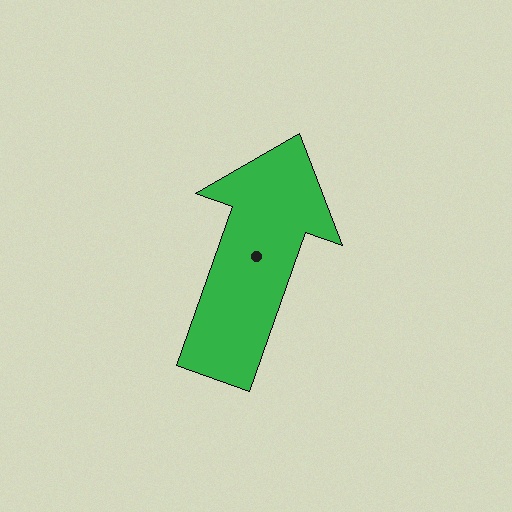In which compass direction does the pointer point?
North.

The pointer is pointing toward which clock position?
Roughly 1 o'clock.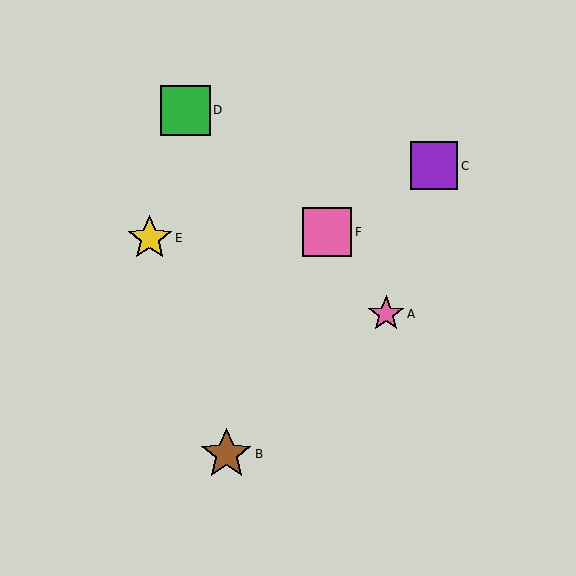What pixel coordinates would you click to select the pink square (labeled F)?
Click at (327, 232) to select the pink square F.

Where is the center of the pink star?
The center of the pink star is at (386, 314).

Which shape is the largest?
The brown star (labeled B) is the largest.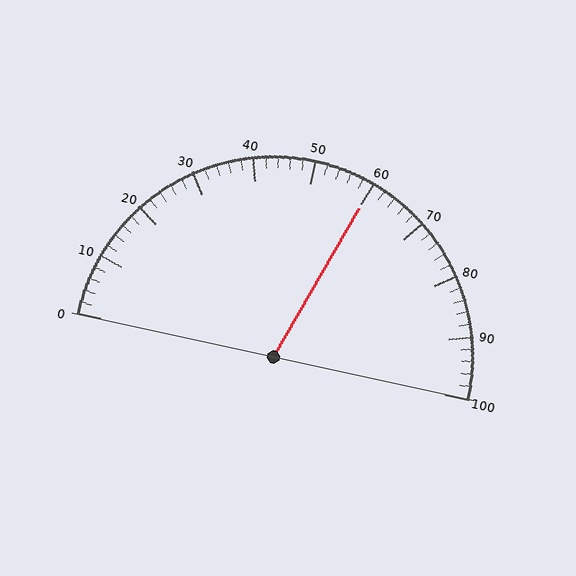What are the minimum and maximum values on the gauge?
The gauge ranges from 0 to 100.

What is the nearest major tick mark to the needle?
The nearest major tick mark is 60.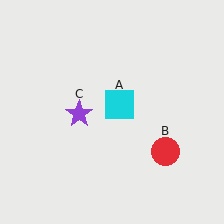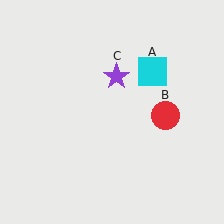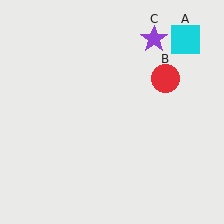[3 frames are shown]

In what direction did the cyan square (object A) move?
The cyan square (object A) moved up and to the right.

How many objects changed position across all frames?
3 objects changed position: cyan square (object A), red circle (object B), purple star (object C).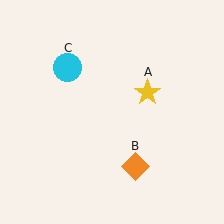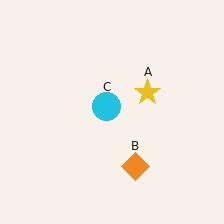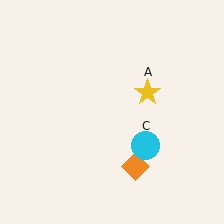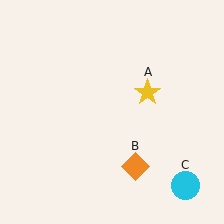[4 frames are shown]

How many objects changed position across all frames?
1 object changed position: cyan circle (object C).